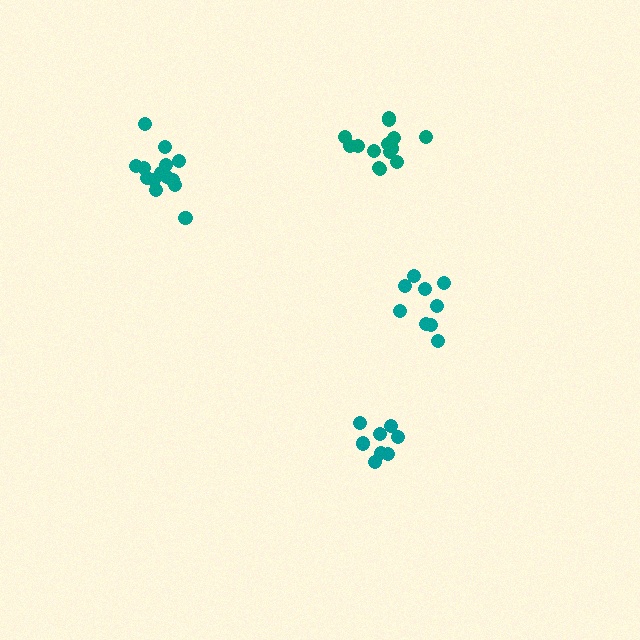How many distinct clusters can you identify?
There are 4 distinct clusters.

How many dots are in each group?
Group 1: 14 dots, Group 2: 14 dots, Group 3: 9 dots, Group 4: 9 dots (46 total).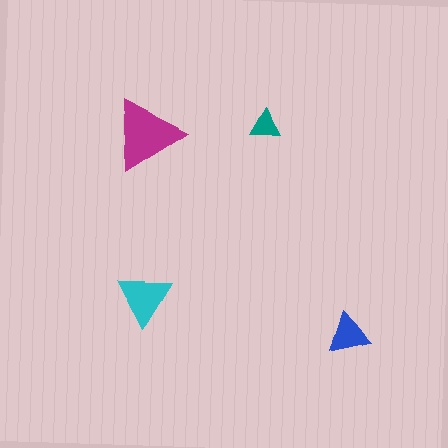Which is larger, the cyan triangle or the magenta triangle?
The magenta one.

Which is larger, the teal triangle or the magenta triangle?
The magenta one.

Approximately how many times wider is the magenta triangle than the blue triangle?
About 1.5 times wider.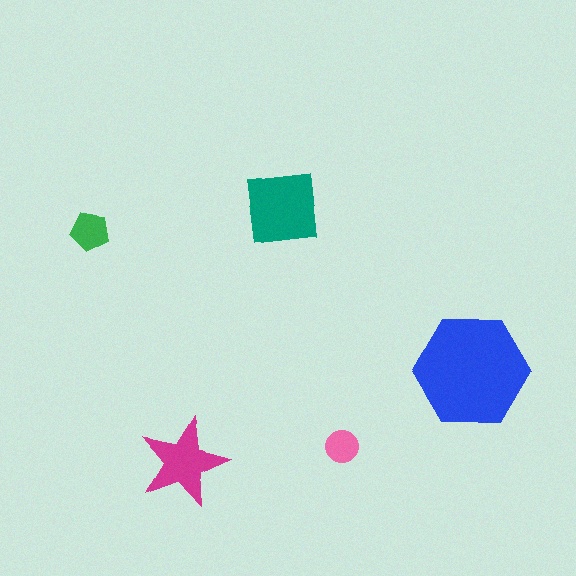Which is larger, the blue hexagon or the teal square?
The blue hexagon.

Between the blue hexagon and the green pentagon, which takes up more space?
The blue hexagon.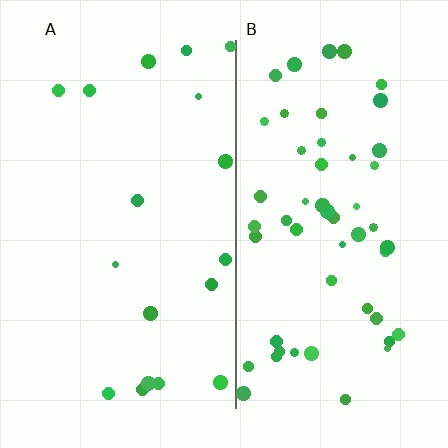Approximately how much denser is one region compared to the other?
Approximately 3.0× — region B over region A.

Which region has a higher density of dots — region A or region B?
B (the right).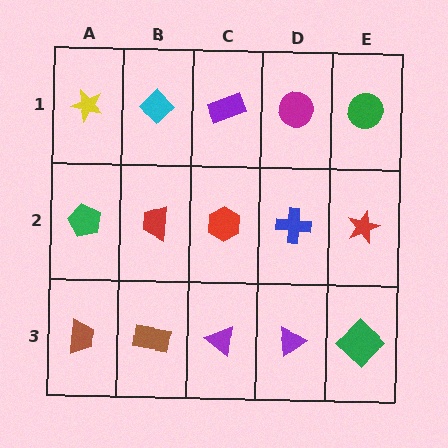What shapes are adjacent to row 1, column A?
A green pentagon (row 2, column A), a cyan diamond (row 1, column B).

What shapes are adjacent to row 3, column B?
A red trapezoid (row 2, column B), a brown trapezoid (row 3, column A), a purple triangle (row 3, column C).